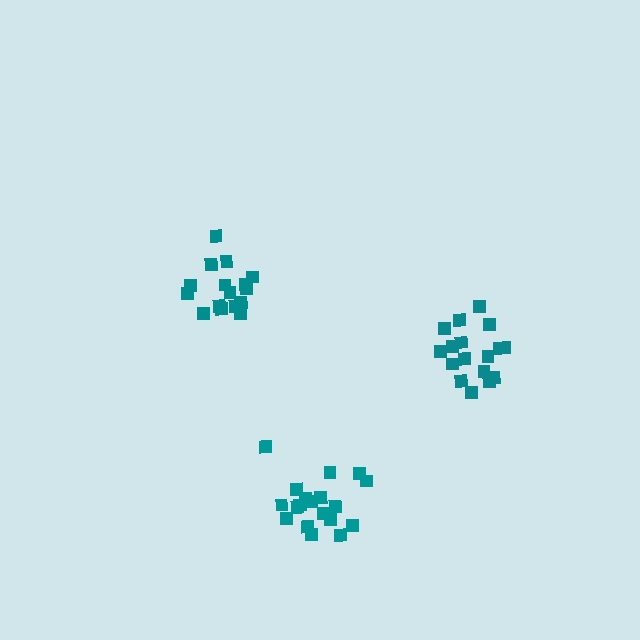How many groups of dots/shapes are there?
There are 3 groups.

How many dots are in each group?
Group 1: 19 dots, Group 2: 16 dots, Group 3: 17 dots (52 total).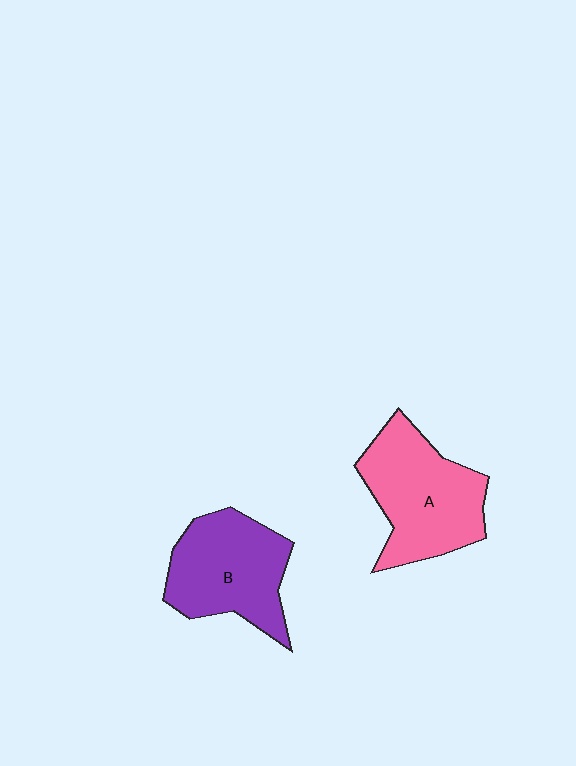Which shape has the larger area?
Shape A (pink).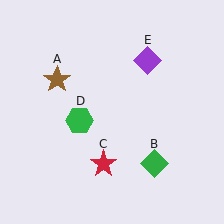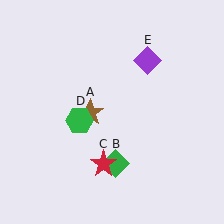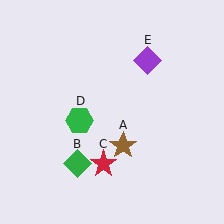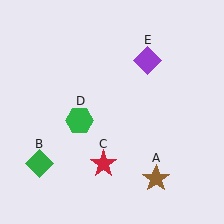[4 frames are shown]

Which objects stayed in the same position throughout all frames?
Red star (object C) and green hexagon (object D) and purple diamond (object E) remained stationary.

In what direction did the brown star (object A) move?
The brown star (object A) moved down and to the right.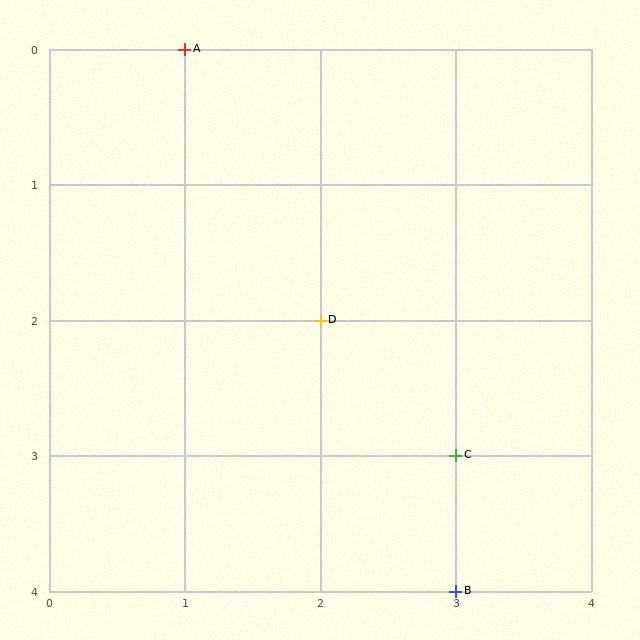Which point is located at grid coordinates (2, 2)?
Point D is at (2, 2).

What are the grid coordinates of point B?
Point B is at grid coordinates (3, 4).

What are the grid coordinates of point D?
Point D is at grid coordinates (2, 2).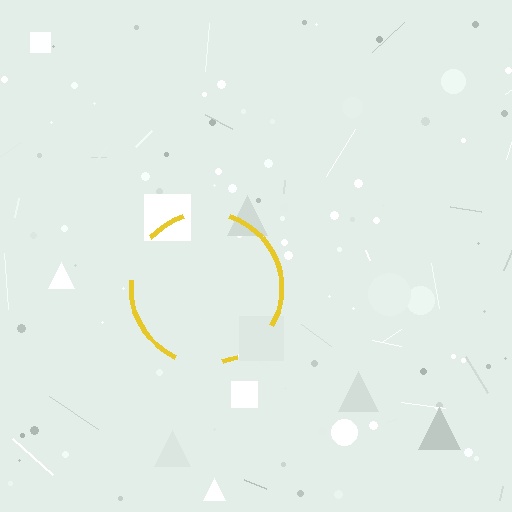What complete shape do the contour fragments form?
The contour fragments form a circle.